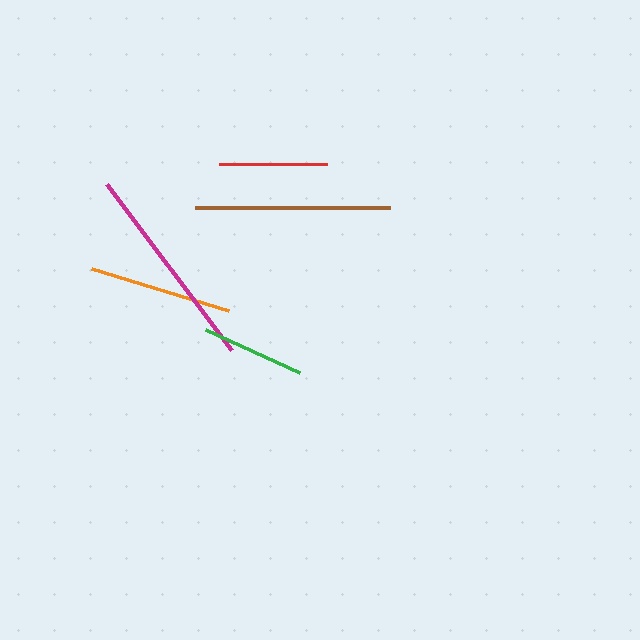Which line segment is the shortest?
The green line is the shortest at approximately 103 pixels.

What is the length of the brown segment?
The brown segment is approximately 195 pixels long.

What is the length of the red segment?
The red segment is approximately 108 pixels long.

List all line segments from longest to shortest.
From longest to shortest: magenta, brown, orange, red, green.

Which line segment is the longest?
The magenta line is the longest at approximately 208 pixels.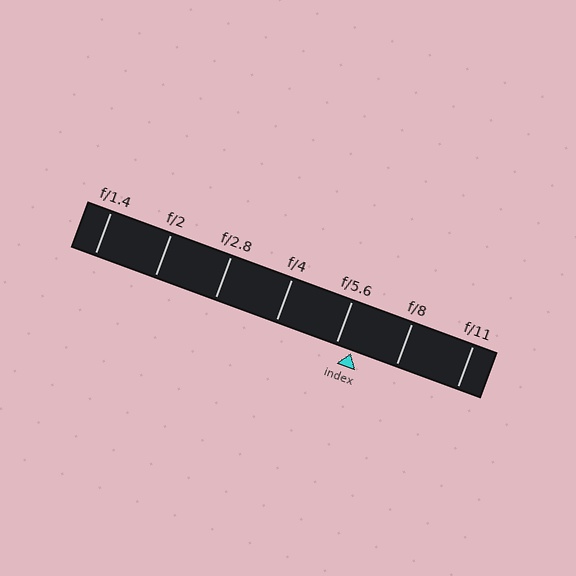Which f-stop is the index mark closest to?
The index mark is closest to f/5.6.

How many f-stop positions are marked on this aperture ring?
There are 7 f-stop positions marked.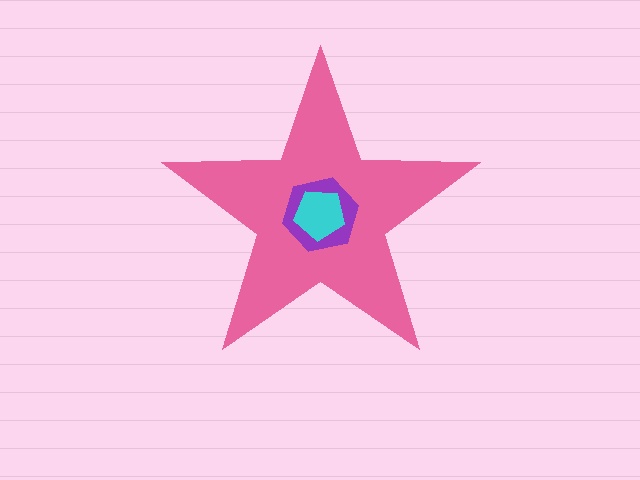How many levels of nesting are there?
3.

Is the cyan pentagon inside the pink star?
Yes.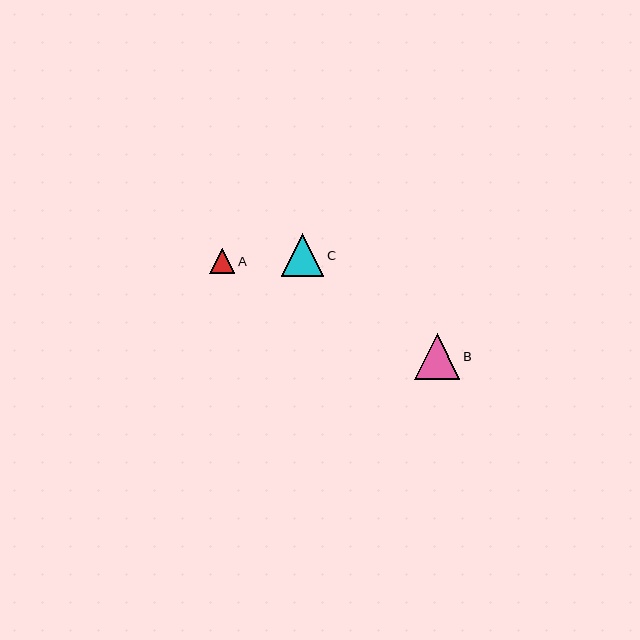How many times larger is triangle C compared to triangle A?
Triangle C is approximately 1.7 times the size of triangle A.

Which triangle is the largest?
Triangle B is the largest with a size of approximately 46 pixels.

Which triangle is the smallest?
Triangle A is the smallest with a size of approximately 25 pixels.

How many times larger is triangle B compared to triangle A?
Triangle B is approximately 1.8 times the size of triangle A.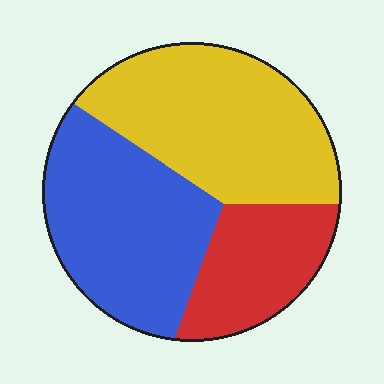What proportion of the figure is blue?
Blue takes up about three eighths (3/8) of the figure.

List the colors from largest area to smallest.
From largest to smallest: yellow, blue, red.